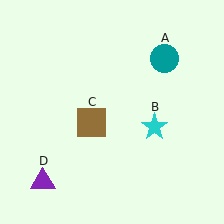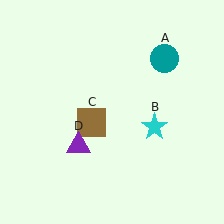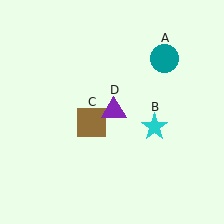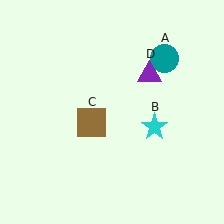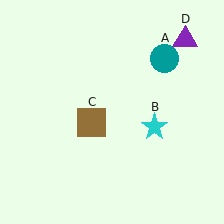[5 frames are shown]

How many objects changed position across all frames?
1 object changed position: purple triangle (object D).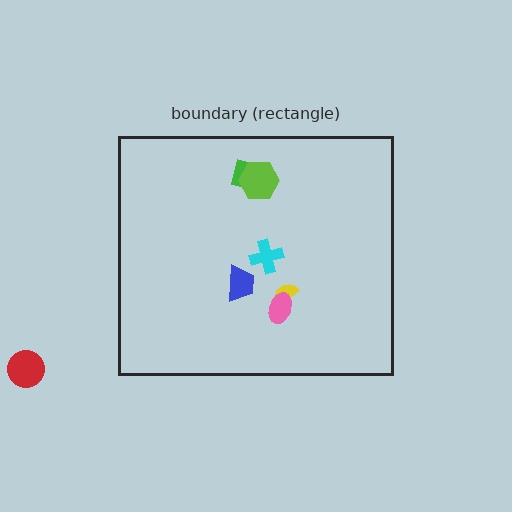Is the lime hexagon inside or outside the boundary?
Inside.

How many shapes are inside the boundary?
6 inside, 1 outside.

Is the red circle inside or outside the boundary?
Outside.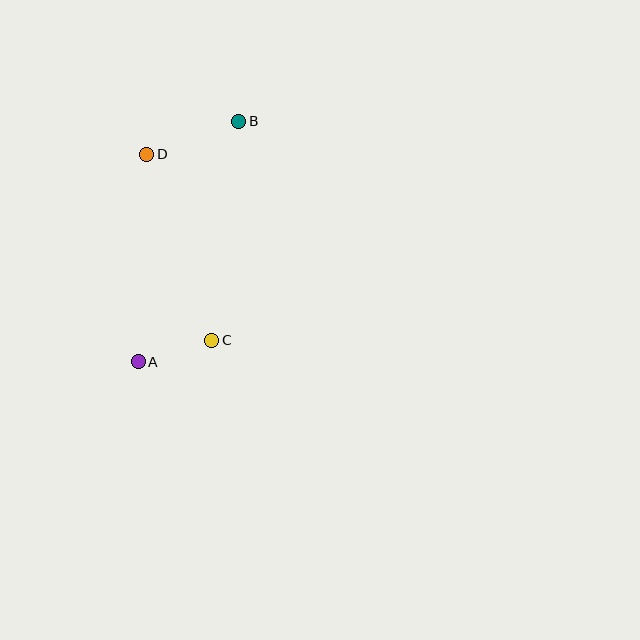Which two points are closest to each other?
Points A and C are closest to each other.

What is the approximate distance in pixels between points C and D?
The distance between C and D is approximately 197 pixels.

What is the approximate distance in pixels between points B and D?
The distance between B and D is approximately 98 pixels.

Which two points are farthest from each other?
Points A and B are farthest from each other.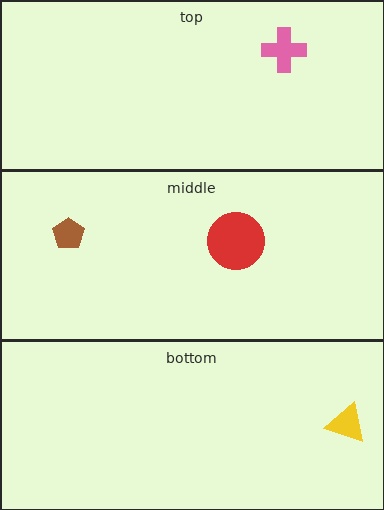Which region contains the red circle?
The middle region.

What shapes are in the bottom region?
The yellow triangle.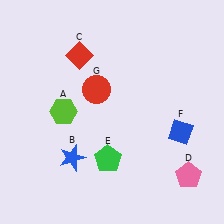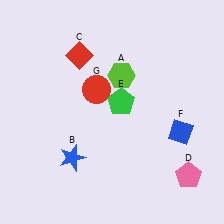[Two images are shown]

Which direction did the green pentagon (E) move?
The green pentagon (E) moved up.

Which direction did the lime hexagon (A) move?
The lime hexagon (A) moved right.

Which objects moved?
The objects that moved are: the lime hexagon (A), the green pentagon (E).